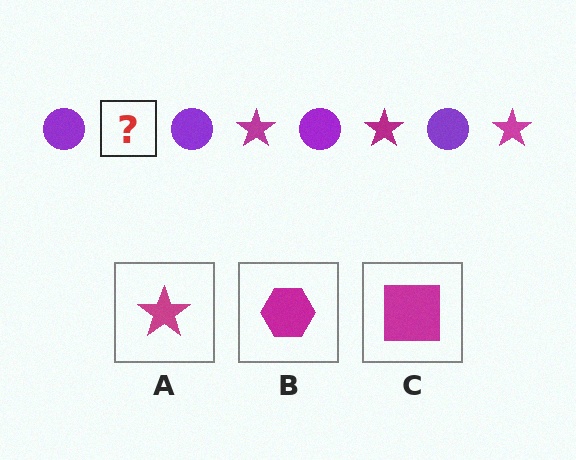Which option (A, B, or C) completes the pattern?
A.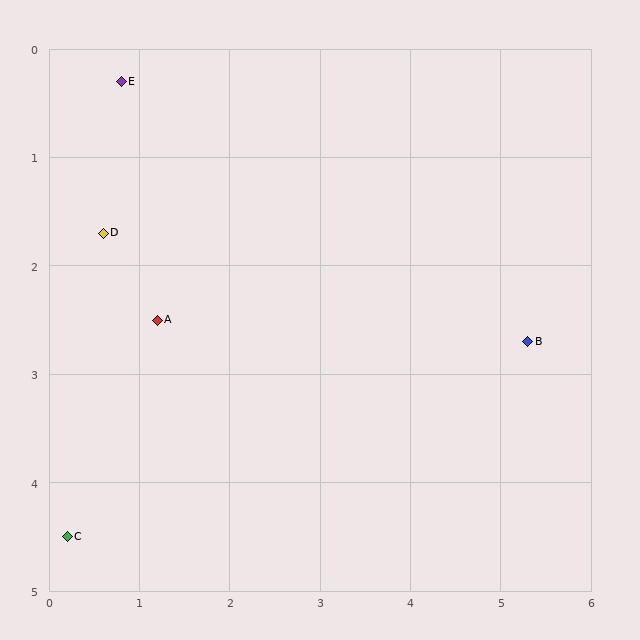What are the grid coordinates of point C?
Point C is at approximately (0.2, 4.5).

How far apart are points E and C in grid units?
Points E and C are about 4.2 grid units apart.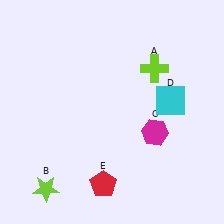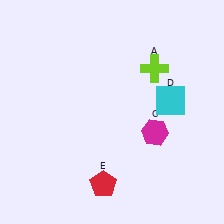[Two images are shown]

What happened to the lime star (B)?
The lime star (B) was removed in Image 2. It was in the bottom-left area of Image 1.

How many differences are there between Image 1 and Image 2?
There is 1 difference between the two images.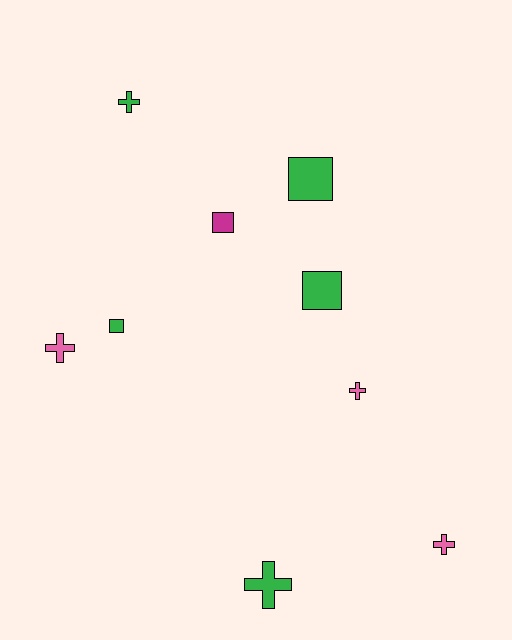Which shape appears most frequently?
Cross, with 5 objects.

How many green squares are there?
There are 3 green squares.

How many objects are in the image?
There are 9 objects.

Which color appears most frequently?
Green, with 5 objects.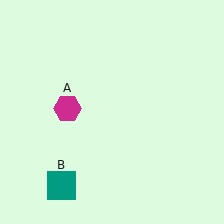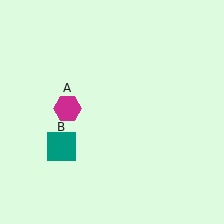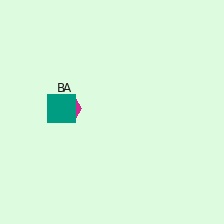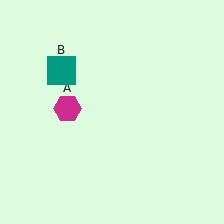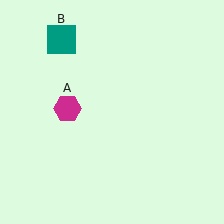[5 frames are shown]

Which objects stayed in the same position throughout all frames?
Magenta hexagon (object A) remained stationary.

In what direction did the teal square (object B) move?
The teal square (object B) moved up.